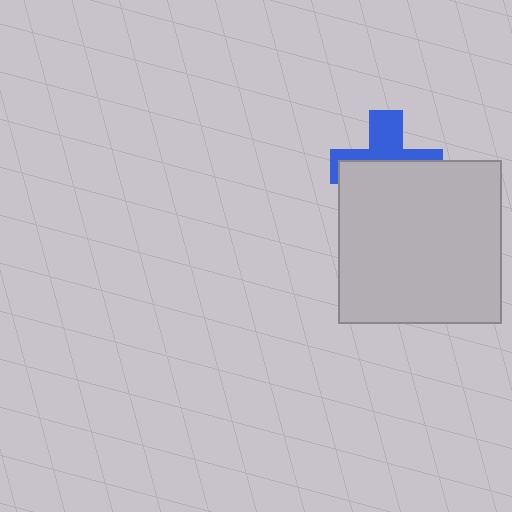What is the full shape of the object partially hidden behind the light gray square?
The partially hidden object is a blue cross.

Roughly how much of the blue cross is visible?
A small part of it is visible (roughly 41%).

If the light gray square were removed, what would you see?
You would see the complete blue cross.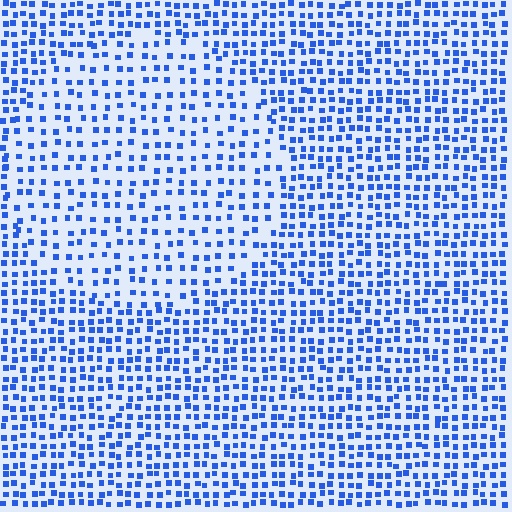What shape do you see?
I see a circle.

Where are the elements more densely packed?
The elements are more densely packed outside the circle boundary.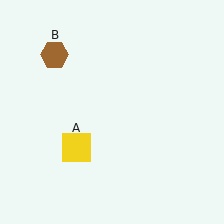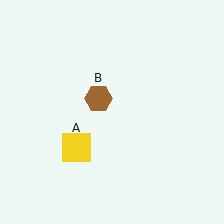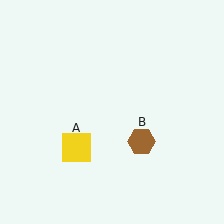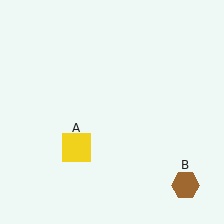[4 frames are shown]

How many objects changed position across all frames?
1 object changed position: brown hexagon (object B).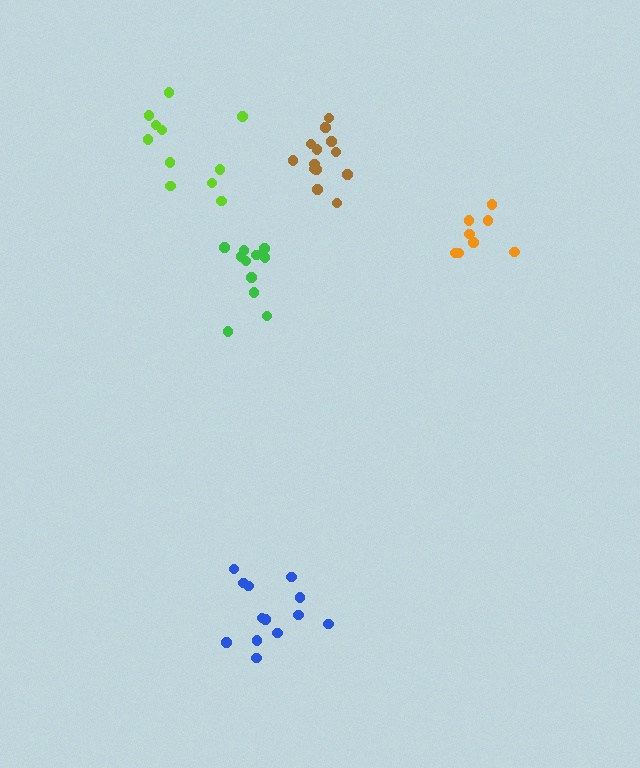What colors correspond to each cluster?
The clusters are colored: blue, green, lime, brown, orange.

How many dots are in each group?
Group 1: 13 dots, Group 2: 11 dots, Group 3: 11 dots, Group 4: 13 dots, Group 5: 8 dots (56 total).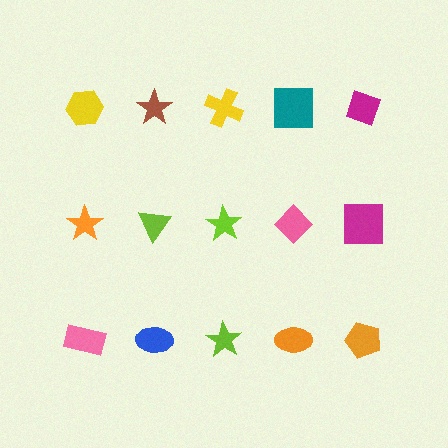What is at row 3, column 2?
A blue ellipse.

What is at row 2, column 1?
An orange star.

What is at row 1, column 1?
A yellow hexagon.